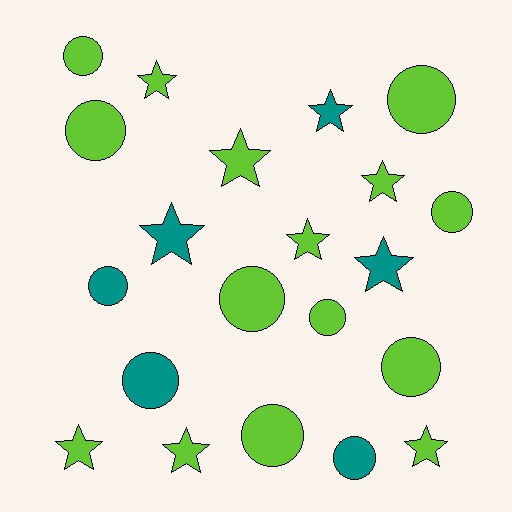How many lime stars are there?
There are 7 lime stars.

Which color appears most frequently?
Lime, with 15 objects.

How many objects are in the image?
There are 21 objects.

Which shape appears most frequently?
Circle, with 11 objects.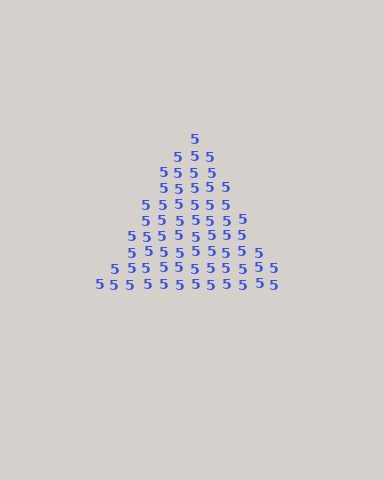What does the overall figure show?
The overall figure shows a triangle.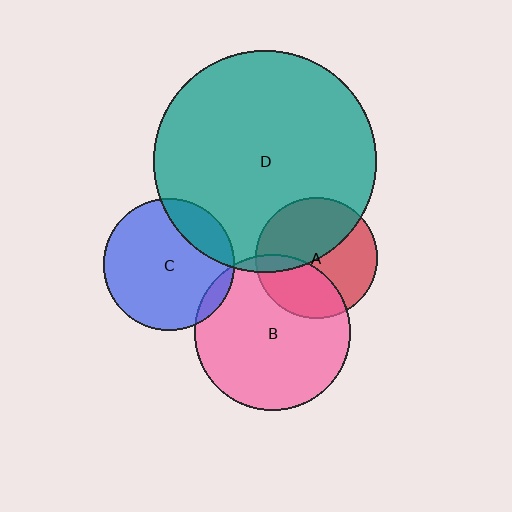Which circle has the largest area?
Circle D (teal).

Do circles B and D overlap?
Yes.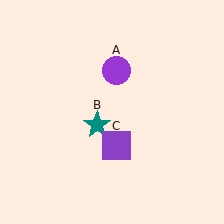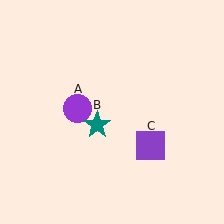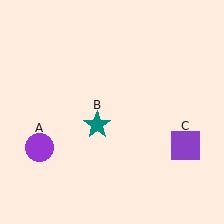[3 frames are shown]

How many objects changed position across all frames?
2 objects changed position: purple circle (object A), purple square (object C).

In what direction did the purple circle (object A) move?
The purple circle (object A) moved down and to the left.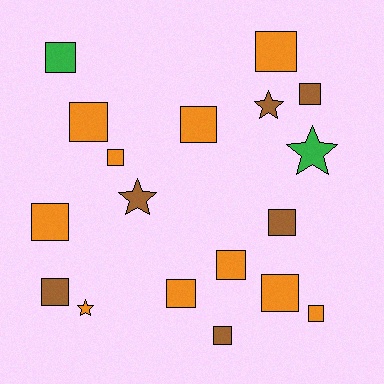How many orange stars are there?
There is 1 orange star.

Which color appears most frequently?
Orange, with 10 objects.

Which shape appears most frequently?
Square, with 14 objects.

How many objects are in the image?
There are 18 objects.